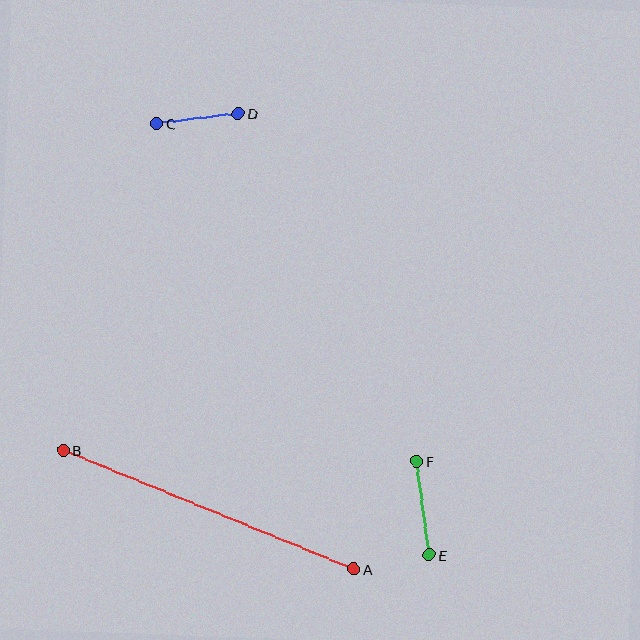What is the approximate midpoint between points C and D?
The midpoint is at approximately (197, 119) pixels.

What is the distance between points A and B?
The distance is approximately 314 pixels.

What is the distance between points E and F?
The distance is approximately 95 pixels.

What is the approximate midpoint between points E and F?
The midpoint is at approximately (423, 508) pixels.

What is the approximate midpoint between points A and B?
The midpoint is at approximately (208, 510) pixels.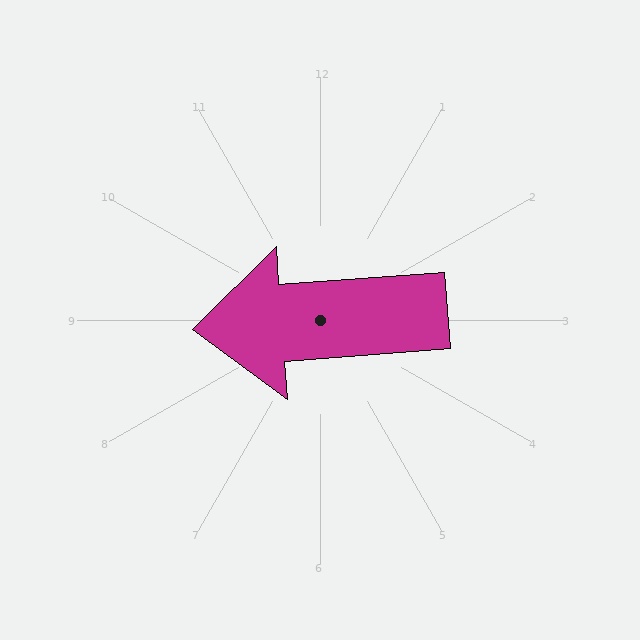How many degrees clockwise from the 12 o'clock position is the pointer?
Approximately 266 degrees.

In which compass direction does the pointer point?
West.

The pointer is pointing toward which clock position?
Roughly 9 o'clock.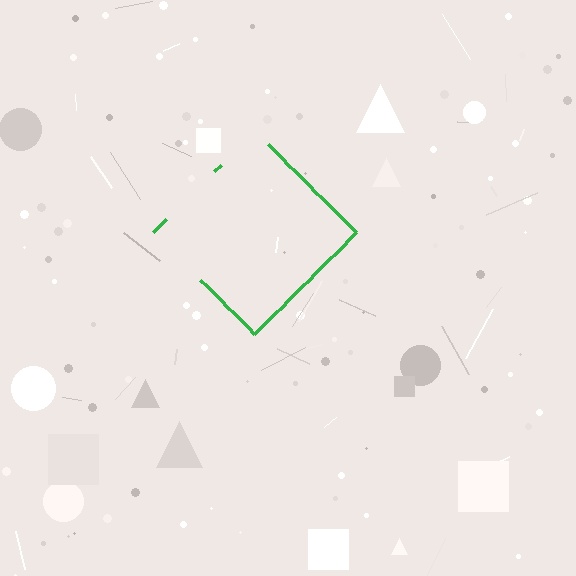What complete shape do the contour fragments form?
The contour fragments form a diamond.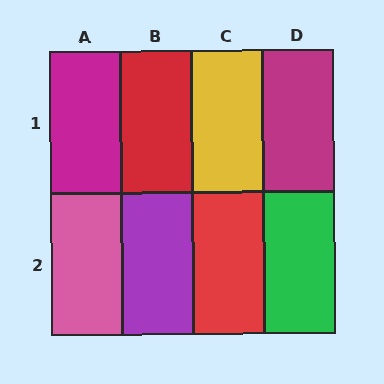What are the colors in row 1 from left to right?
Magenta, red, yellow, magenta.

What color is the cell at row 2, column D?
Green.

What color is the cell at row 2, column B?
Purple.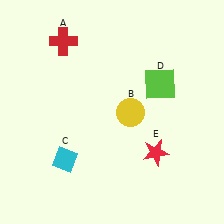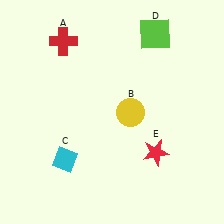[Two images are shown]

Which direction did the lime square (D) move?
The lime square (D) moved up.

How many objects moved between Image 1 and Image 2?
1 object moved between the two images.